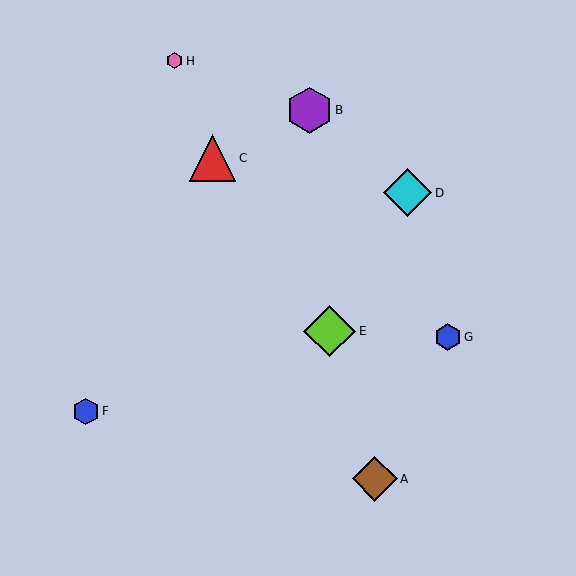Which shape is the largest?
The lime diamond (labeled E) is the largest.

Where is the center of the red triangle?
The center of the red triangle is at (212, 158).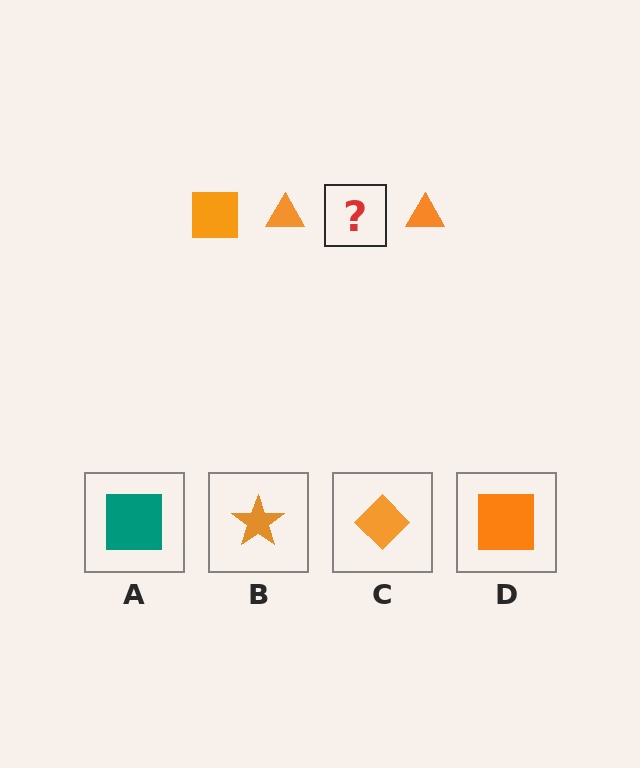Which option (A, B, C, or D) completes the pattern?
D.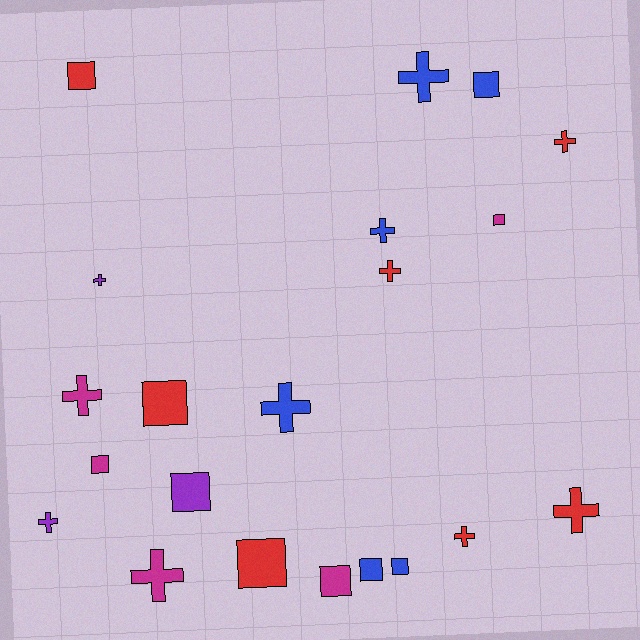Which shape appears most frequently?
Cross, with 11 objects.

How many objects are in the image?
There are 21 objects.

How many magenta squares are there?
There are 3 magenta squares.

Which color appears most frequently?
Red, with 7 objects.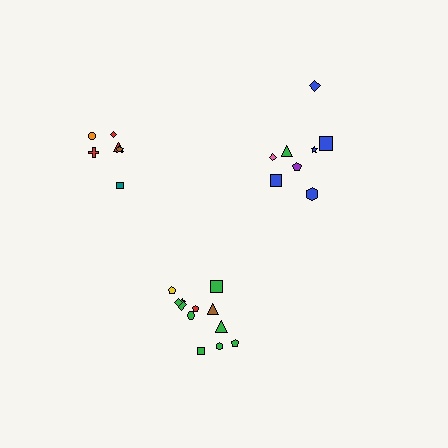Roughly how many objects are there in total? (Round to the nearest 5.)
Roughly 25 objects in total.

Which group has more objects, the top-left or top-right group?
The top-right group.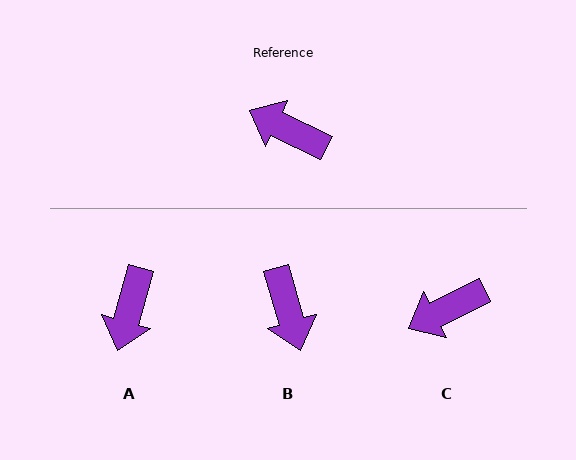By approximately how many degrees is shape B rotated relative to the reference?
Approximately 132 degrees counter-clockwise.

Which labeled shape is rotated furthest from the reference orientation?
B, about 132 degrees away.